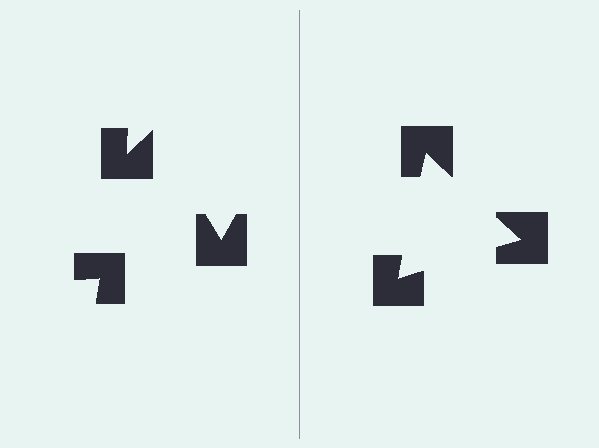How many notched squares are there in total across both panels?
6 — 3 on each side.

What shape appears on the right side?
An illusory triangle.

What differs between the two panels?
The notched squares are positioned identically on both sides; only the wedge orientations differ. On the right they align to a triangle; on the left they are misaligned.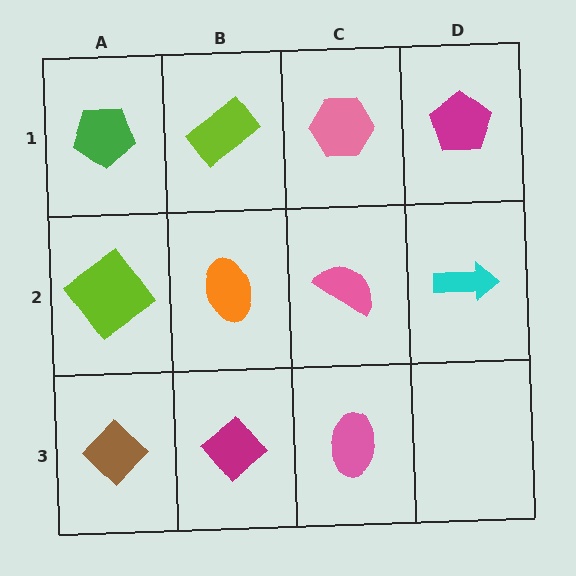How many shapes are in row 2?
4 shapes.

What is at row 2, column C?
A pink semicircle.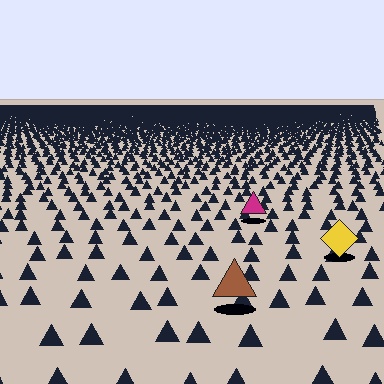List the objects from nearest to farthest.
From nearest to farthest: the brown triangle, the yellow diamond, the magenta triangle.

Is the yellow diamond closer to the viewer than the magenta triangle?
Yes. The yellow diamond is closer — you can tell from the texture gradient: the ground texture is coarser near it.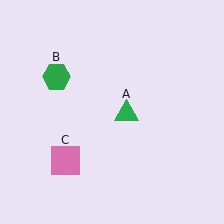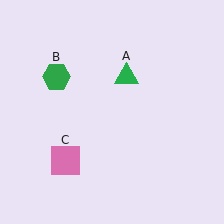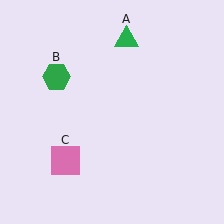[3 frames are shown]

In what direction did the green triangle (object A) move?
The green triangle (object A) moved up.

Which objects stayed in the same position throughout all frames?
Green hexagon (object B) and pink square (object C) remained stationary.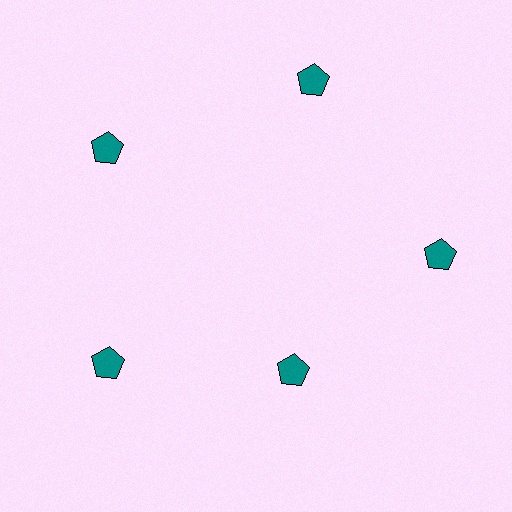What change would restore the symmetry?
The symmetry would be restored by moving it outward, back onto the ring so that all 5 pentagons sit at equal angles and equal distance from the center.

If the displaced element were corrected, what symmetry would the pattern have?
It would have 5-fold rotational symmetry — the pattern would map onto itself every 72 degrees.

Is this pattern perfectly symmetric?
No. The 5 teal pentagons are arranged in a ring, but one element near the 5 o'clock position is pulled inward toward the center, breaking the 5-fold rotational symmetry.